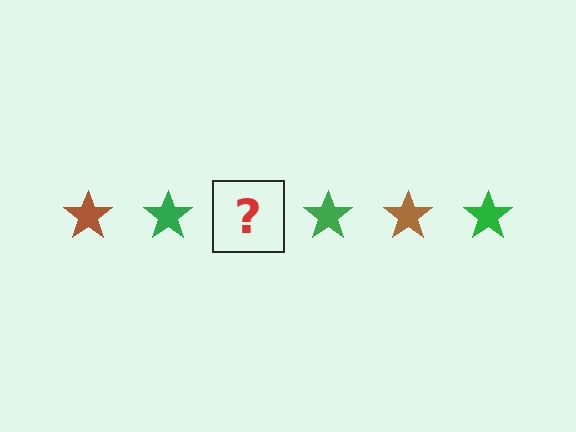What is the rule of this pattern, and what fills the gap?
The rule is that the pattern cycles through brown, green stars. The gap should be filled with a brown star.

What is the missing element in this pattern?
The missing element is a brown star.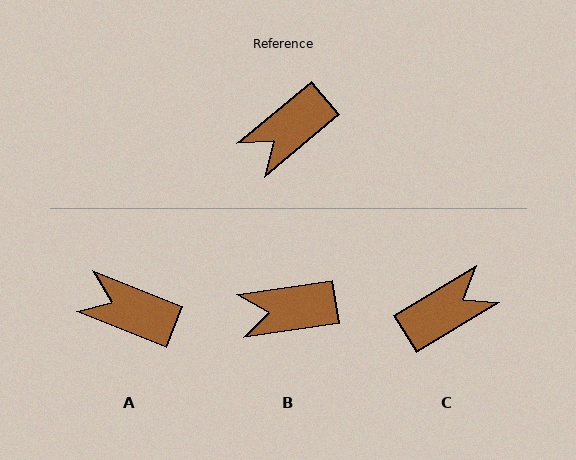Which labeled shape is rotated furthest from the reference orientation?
C, about 171 degrees away.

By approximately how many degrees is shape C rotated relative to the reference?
Approximately 171 degrees counter-clockwise.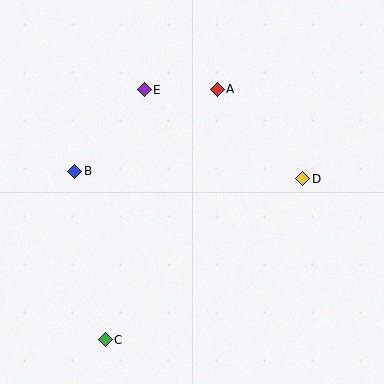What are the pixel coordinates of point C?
Point C is at (105, 340).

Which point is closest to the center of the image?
Point A at (217, 89) is closest to the center.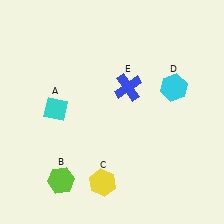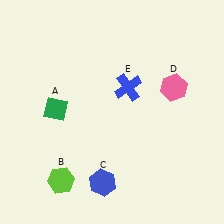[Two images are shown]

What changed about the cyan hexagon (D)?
In Image 1, D is cyan. In Image 2, it changed to pink.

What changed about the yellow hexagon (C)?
In Image 1, C is yellow. In Image 2, it changed to blue.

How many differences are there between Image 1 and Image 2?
There are 3 differences between the two images.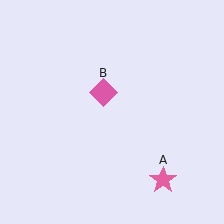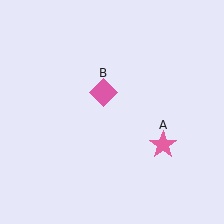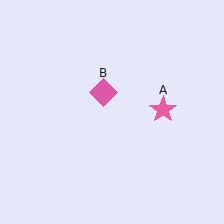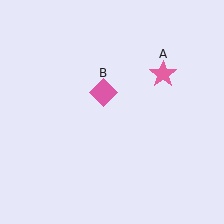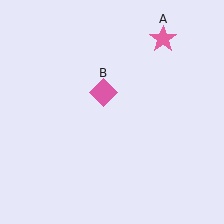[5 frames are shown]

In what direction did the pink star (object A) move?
The pink star (object A) moved up.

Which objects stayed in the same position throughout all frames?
Pink diamond (object B) remained stationary.